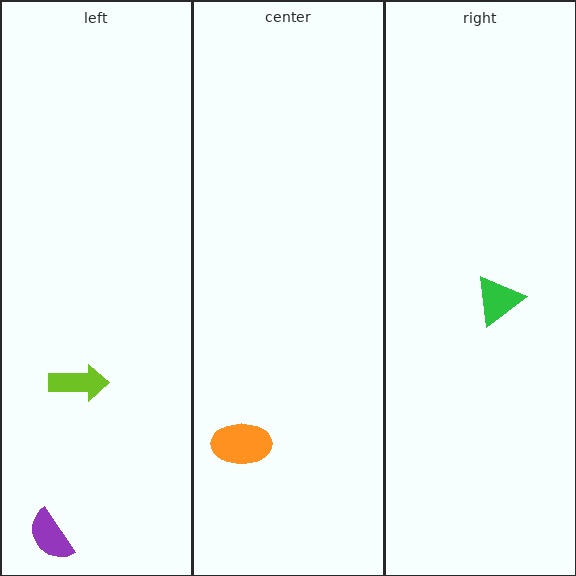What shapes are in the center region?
The orange ellipse.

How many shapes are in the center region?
1.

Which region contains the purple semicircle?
The left region.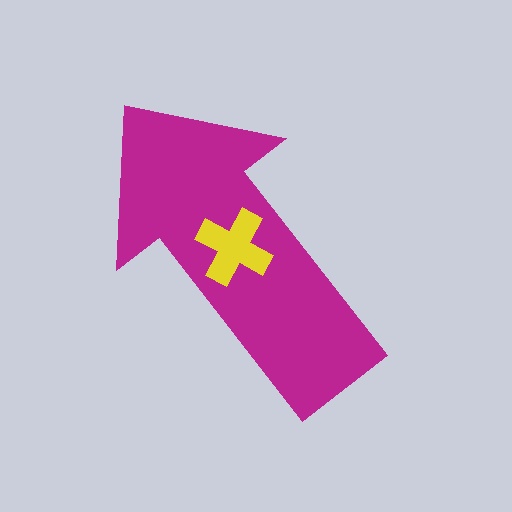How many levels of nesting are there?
2.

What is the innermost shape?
The yellow cross.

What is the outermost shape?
The magenta arrow.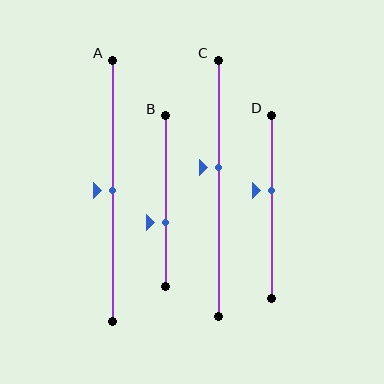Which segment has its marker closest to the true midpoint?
Segment A has its marker closest to the true midpoint.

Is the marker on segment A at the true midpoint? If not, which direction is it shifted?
Yes, the marker on segment A is at the true midpoint.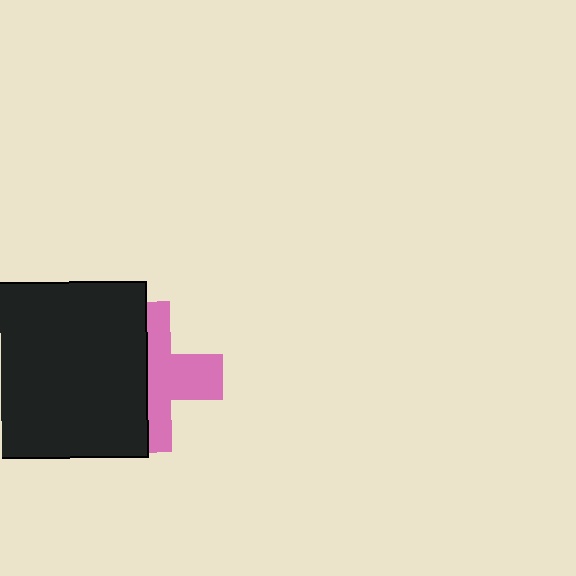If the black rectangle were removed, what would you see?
You would see the complete pink cross.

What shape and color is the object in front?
The object in front is a black rectangle.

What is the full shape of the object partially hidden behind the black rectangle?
The partially hidden object is a pink cross.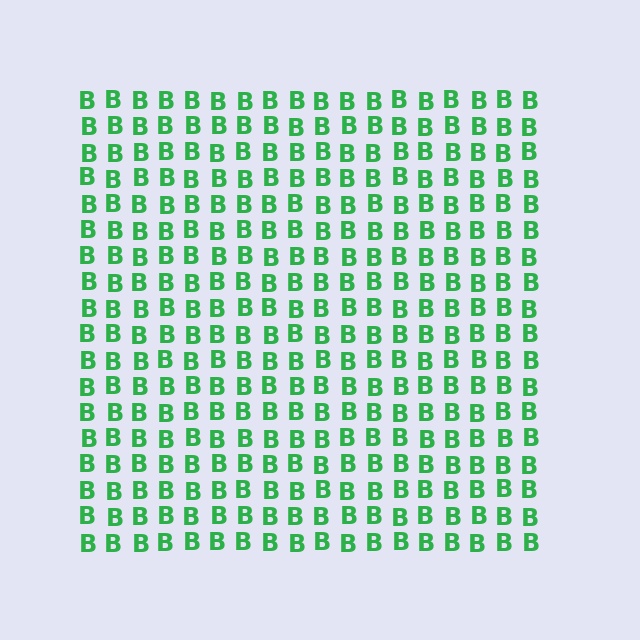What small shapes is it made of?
It is made of small letter B's.